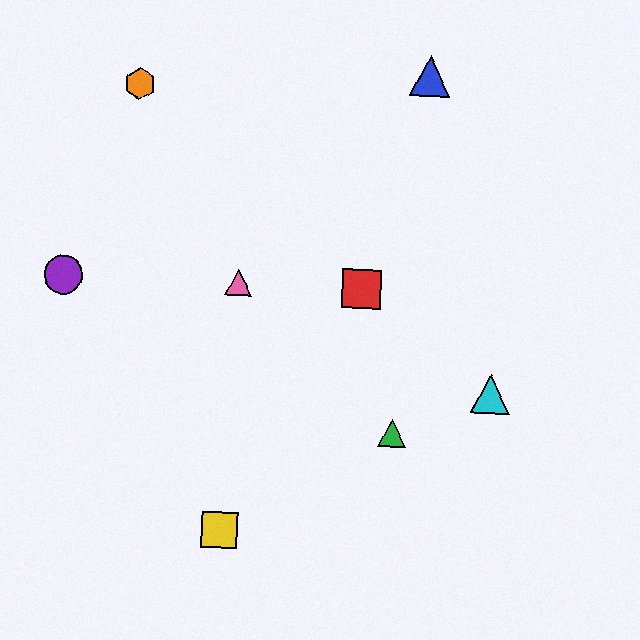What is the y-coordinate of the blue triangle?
The blue triangle is at y≈76.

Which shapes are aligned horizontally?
The red square, the purple circle, the pink triangle are aligned horizontally.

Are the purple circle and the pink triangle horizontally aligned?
Yes, both are at y≈274.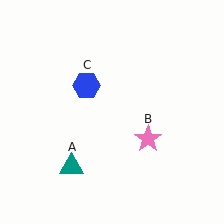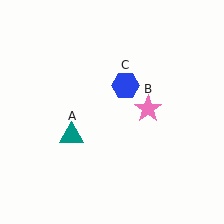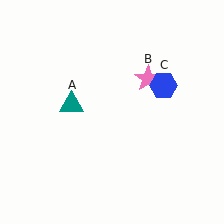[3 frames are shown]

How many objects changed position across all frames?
3 objects changed position: teal triangle (object A), pink star (object B), blue hexagon (object C).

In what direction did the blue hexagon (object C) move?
The blue hexagon (object C) moved right.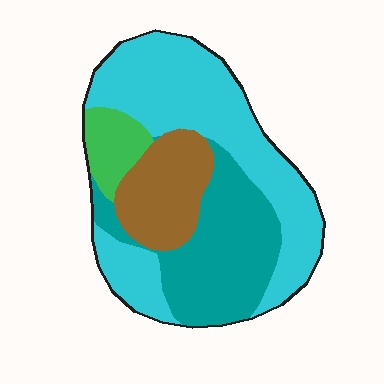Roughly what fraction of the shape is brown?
Brown covers around 15% of the shape.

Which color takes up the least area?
Green, at roughly 10%.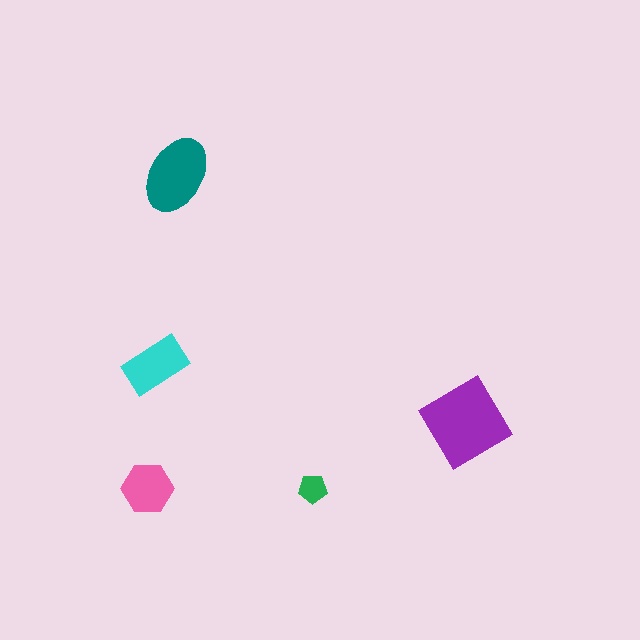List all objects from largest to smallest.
The purple diamond, the teal ellipse, the cyan rectangle, the pink hexagon, the green pentagon.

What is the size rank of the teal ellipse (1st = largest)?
2nd.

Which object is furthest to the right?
The purple diamond is rightmost.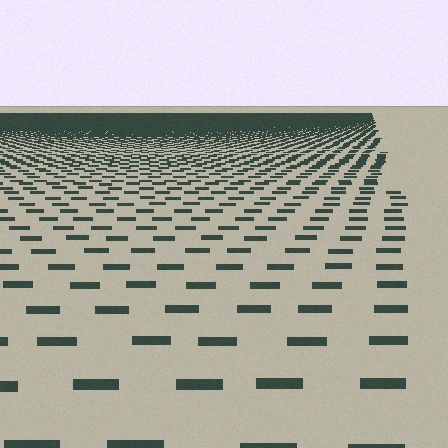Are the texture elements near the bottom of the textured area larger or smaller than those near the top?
Larger. Near the bottom, elements are closer to the viewer and appear at a bigger on-screen size.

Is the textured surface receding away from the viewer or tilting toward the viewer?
The surface is receding away from the viewer. Texture elements get smaller and denser toward the top.